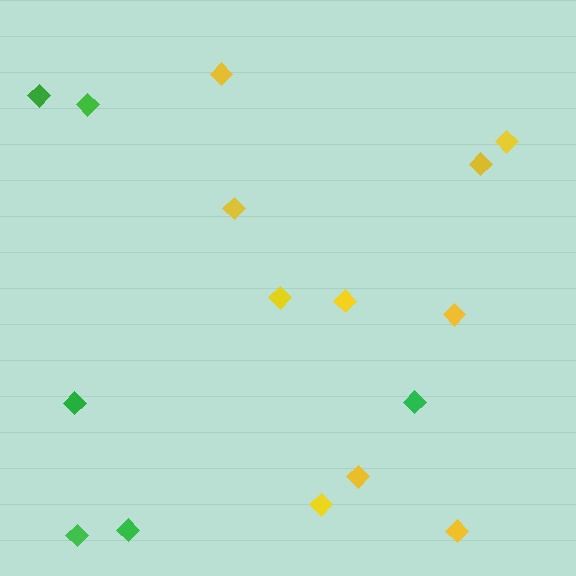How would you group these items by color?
There are 2 groups: one group of yellow diamonds (10) and one group of green diamonds (6).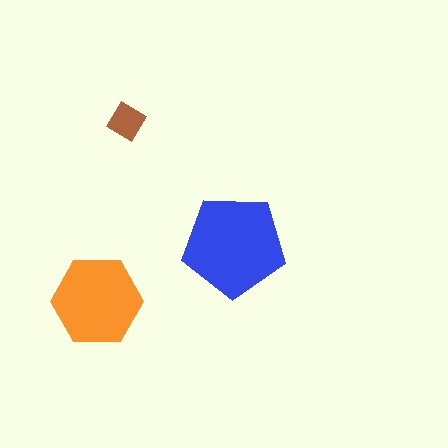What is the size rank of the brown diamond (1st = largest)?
3rd.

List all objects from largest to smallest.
The blue pentagon, the orange hexagon, the brown diamond.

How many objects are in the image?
There are 3 objects in the image.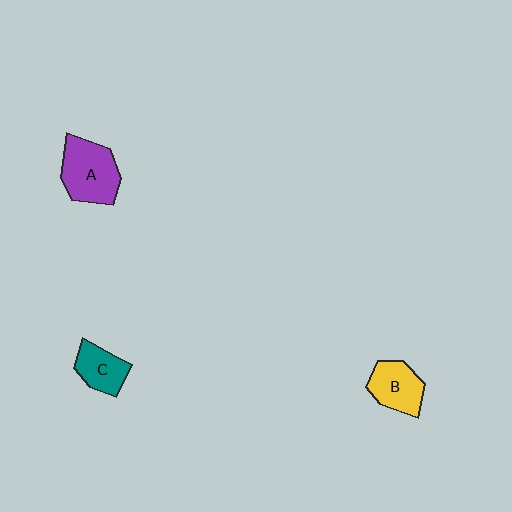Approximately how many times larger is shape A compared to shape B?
Approximately 1.4 times.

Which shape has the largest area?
Shape A (purple).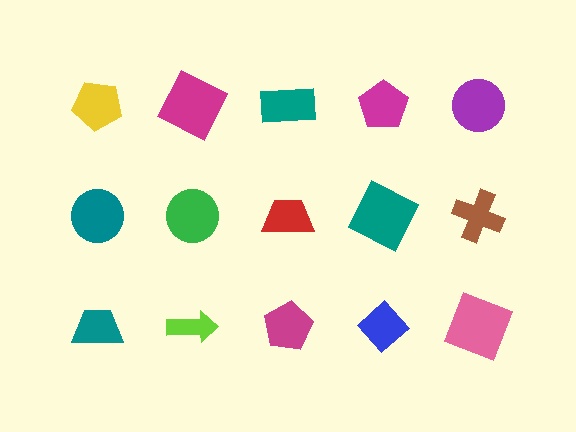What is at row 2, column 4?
A teal square.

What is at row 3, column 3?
A magenta pentagon.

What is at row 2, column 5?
A brown cross.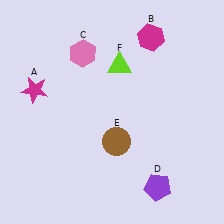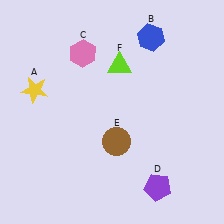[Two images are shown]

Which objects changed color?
A changed from magenta to yellow. B changed from magenta to blue.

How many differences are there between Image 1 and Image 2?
There are 2 differences between the two images.